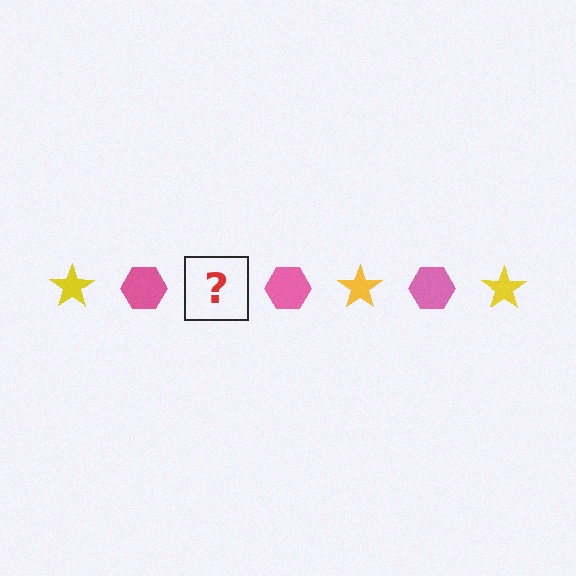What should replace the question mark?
The question mark should be replaced with a yellow star.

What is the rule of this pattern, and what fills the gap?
The rule is that the pattern alternates between yellow star and pink hexagon. The gap should be filled with a yellow star.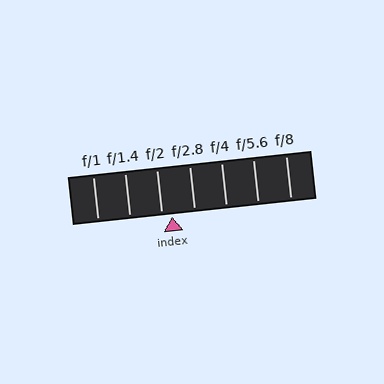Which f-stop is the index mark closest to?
The index mark is closest to f/2.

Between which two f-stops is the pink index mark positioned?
The index mark is between f/2 and f/2.8.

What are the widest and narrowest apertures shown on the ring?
The widest aperture shown is f/1 and the narrowest is f/8.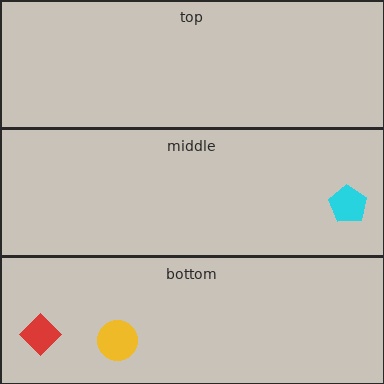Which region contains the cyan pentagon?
The middle region.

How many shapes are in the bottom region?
2.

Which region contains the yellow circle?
The bottom region.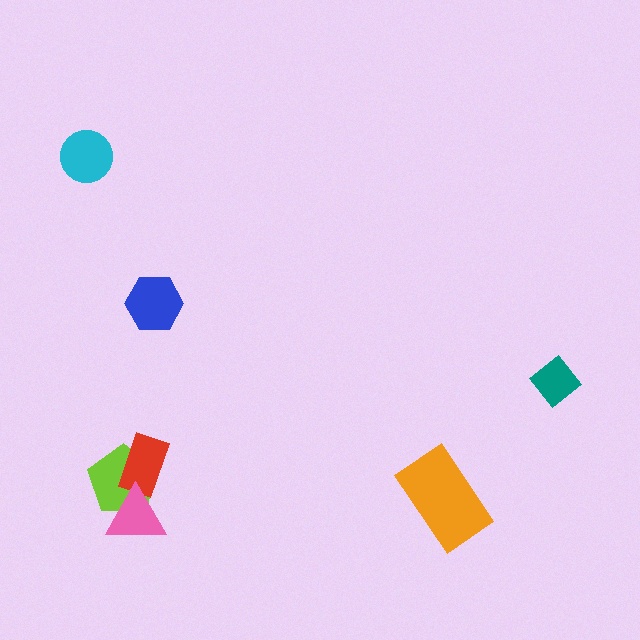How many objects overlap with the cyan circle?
0 objects overlap with the cyan circle.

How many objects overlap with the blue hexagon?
0 objects overlap with the blue hexagon.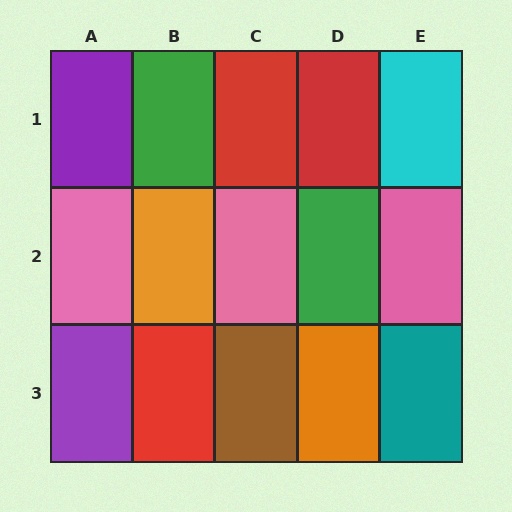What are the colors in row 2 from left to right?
Pink, orange, pink, green, pink.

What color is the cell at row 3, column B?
Red.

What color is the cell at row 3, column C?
Brown.